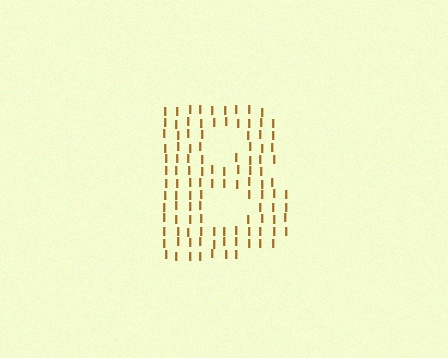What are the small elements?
The small elements are letter I's.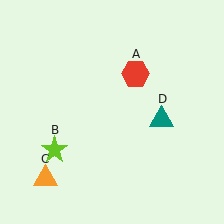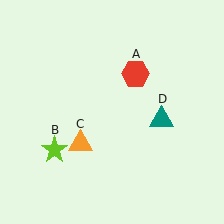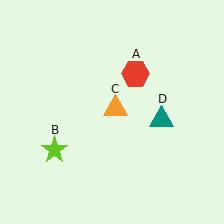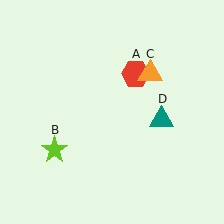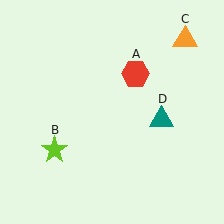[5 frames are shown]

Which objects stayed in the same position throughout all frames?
Red hexagon (object A) and lime star (object B) and teal triangle (object D) remained stationary.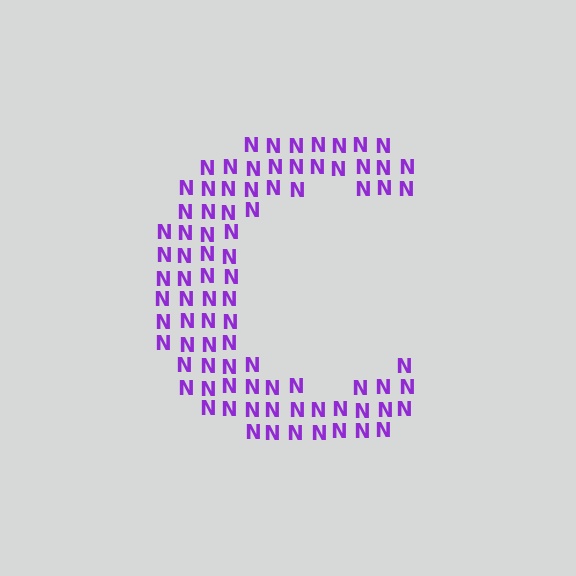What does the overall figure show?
The overall figure shows the letter C.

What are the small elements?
The small elements are letter N's.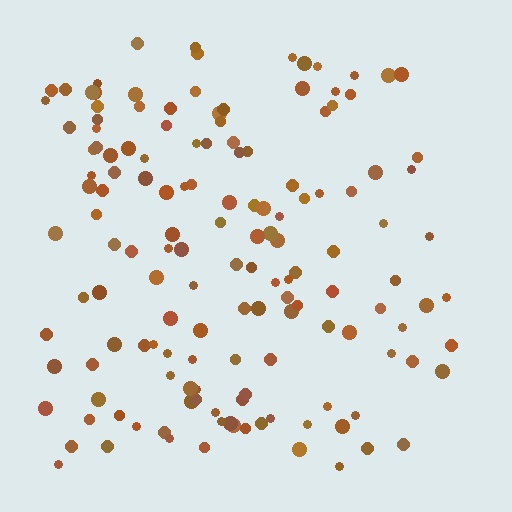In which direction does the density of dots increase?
From right to left, with the left side densest.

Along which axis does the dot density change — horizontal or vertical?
Horizontal.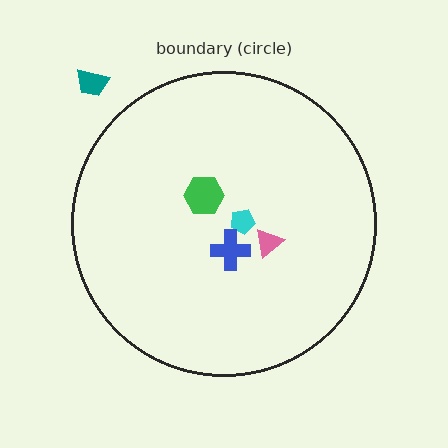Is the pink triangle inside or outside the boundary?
Inside.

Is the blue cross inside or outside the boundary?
Inside.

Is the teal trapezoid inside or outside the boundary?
Outside.